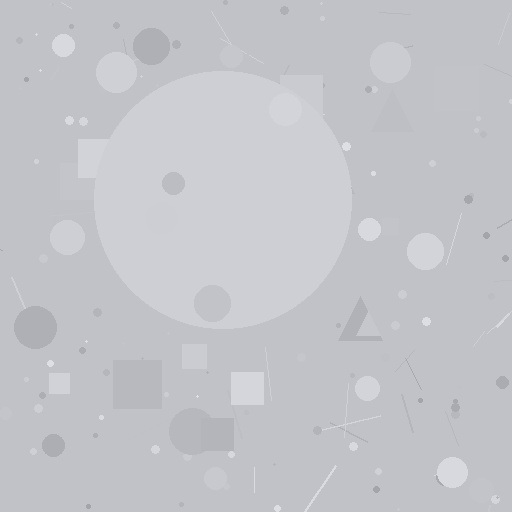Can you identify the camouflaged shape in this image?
The camouflaged shape is a circle.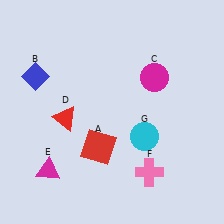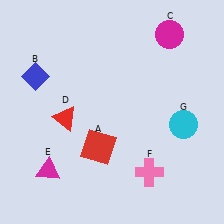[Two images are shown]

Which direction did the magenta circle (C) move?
The magenta circle (C) moved up.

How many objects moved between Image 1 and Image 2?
2 objects moved between the two images.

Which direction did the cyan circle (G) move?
The cyan circle (G) moved right.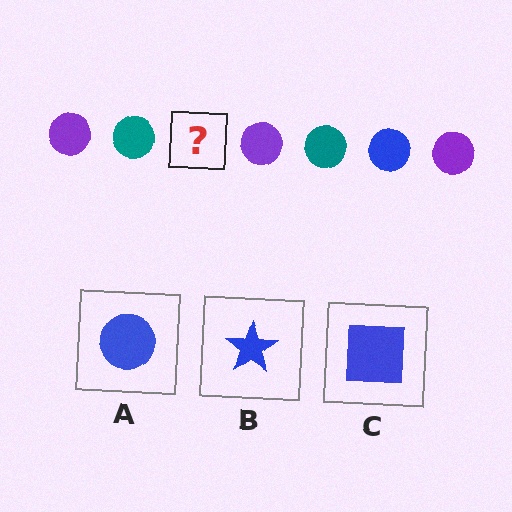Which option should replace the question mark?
Option A.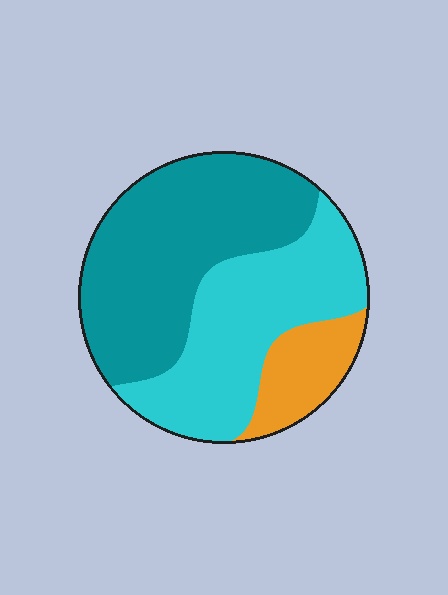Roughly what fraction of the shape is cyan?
Cyan takes up between a third and a half of the shape.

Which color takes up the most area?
Teal, at roughly 50%.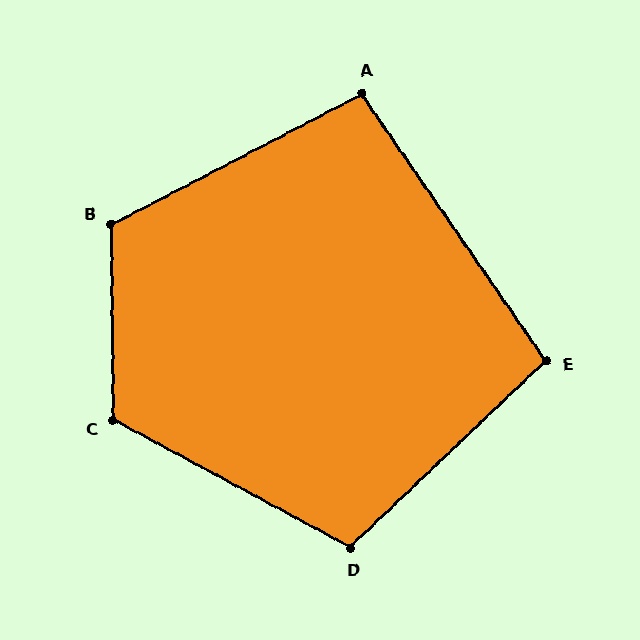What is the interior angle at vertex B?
Approximately 117 degrees (obtuse).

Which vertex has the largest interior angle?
C, at approximately 119 degrees.